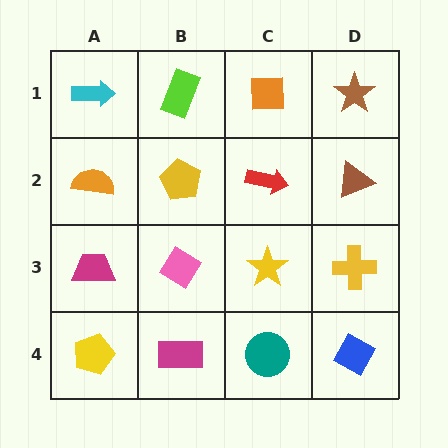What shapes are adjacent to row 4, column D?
A yellow cross (row 3, column D), a teal circle (row 4, column C).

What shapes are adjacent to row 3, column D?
A brown triangle (row 2, column D), a blue diamond (row 4, column D), a yellow star (row 3, column C).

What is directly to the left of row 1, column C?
A lime rectangle.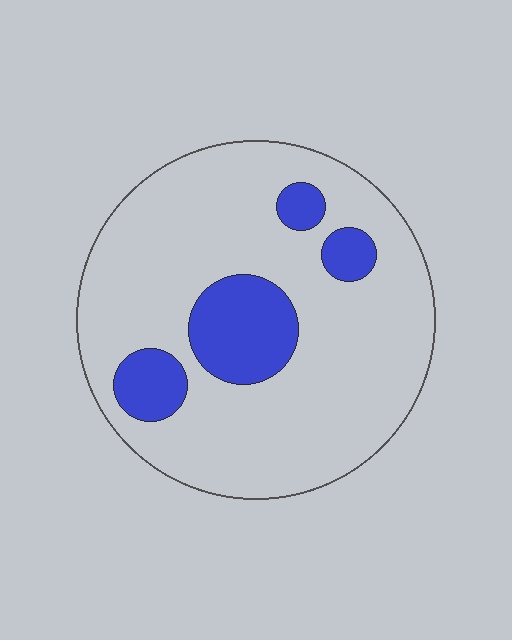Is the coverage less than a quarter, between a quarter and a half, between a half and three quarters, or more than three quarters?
Less than a quarter.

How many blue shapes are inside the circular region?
4.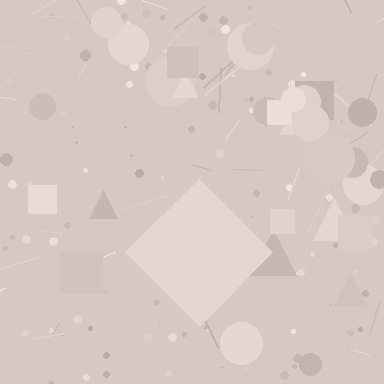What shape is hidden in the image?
A diamond is hidden in the image.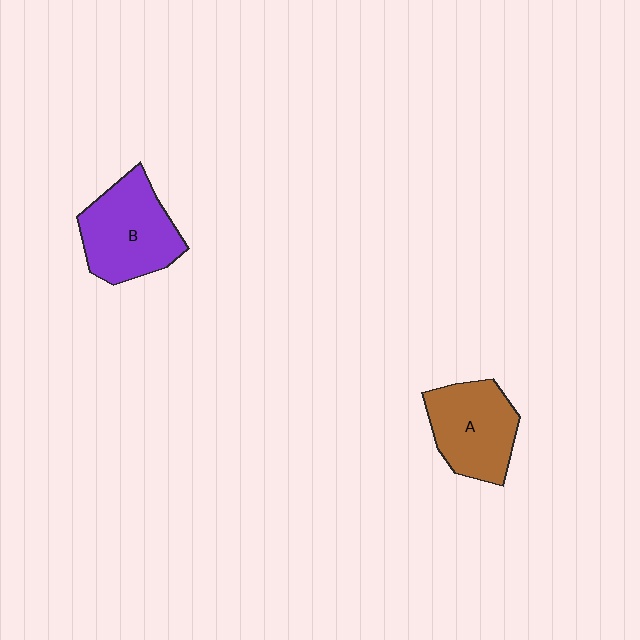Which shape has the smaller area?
Shape A (brown).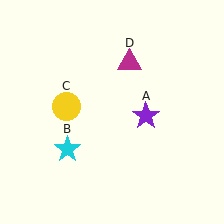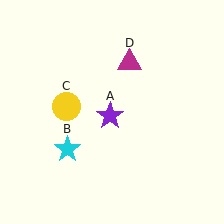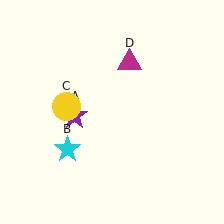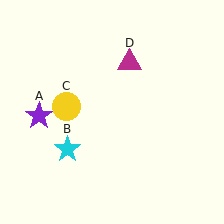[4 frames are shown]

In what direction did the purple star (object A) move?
The purple star (object A) moved left.